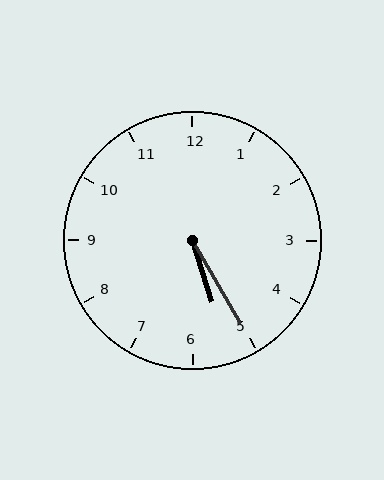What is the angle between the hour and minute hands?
Approximately 12 degrees.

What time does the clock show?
5:25.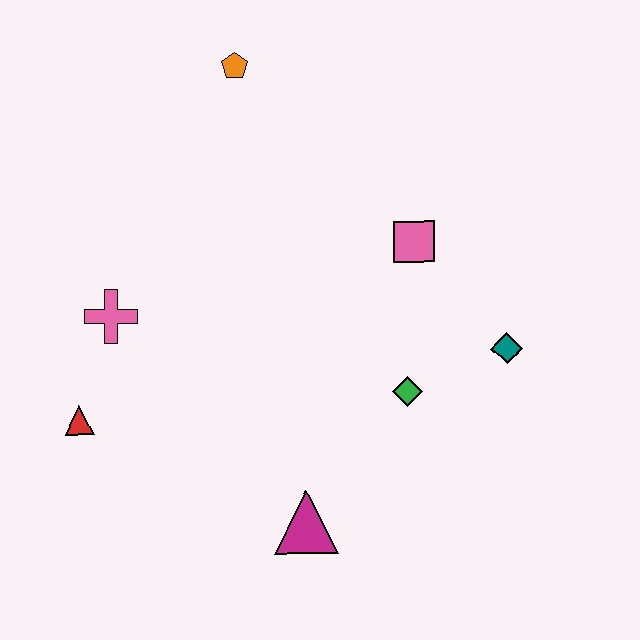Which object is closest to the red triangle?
The pink cross is closest to the red triangle.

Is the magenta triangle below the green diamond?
Yes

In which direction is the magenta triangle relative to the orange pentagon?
The magenta triangle is below the orange pentagon.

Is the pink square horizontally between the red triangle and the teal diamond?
Yes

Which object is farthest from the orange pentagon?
The magenta triangle is farthest from the orange pentagon.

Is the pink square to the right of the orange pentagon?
Yes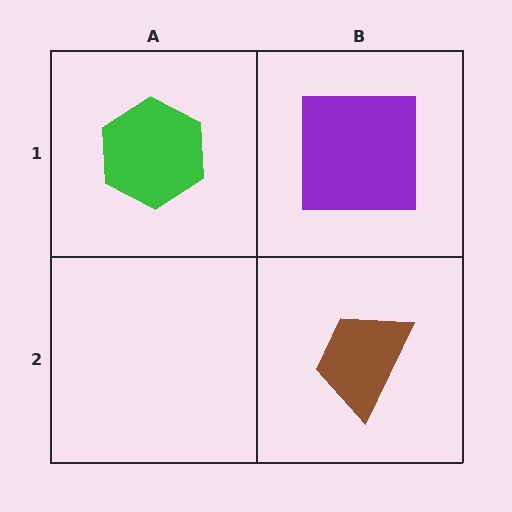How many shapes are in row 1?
2 shapes.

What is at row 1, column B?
A purple square.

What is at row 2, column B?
A brown trapezoid.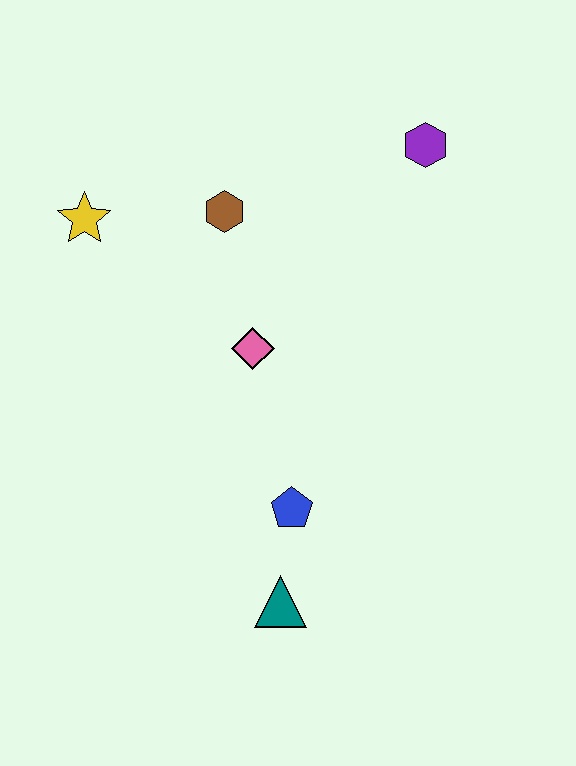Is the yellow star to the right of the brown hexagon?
No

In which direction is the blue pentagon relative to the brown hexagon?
The blue pentagon is below the brown hexagon.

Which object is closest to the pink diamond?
The brown hexagon is closest to the pink diamond.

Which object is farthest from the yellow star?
The teal triangle is farthest from the yellow star.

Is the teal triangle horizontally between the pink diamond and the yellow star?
No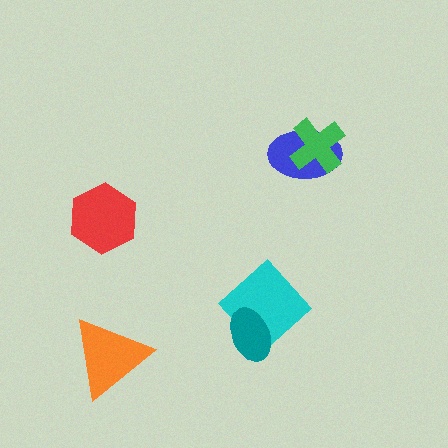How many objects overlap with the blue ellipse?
1 object overlaps with the blue ellipse.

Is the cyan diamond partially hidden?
Yes, it is partially covered by another shape.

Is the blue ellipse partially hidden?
Yes, it is partially covered by another shape.